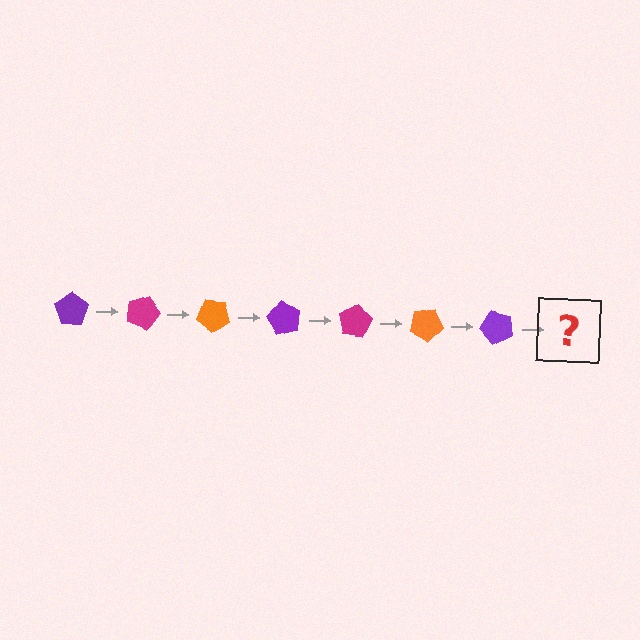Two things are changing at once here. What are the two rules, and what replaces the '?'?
The two rules are that it rotates 20 degrees each step and the color cycles through purple, magenta, and orange. The '?' should be a magenta pentagon, rotated 140 degrees from the start.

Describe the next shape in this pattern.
It should be a magenta pentagon, rotated 140 degrees from the start.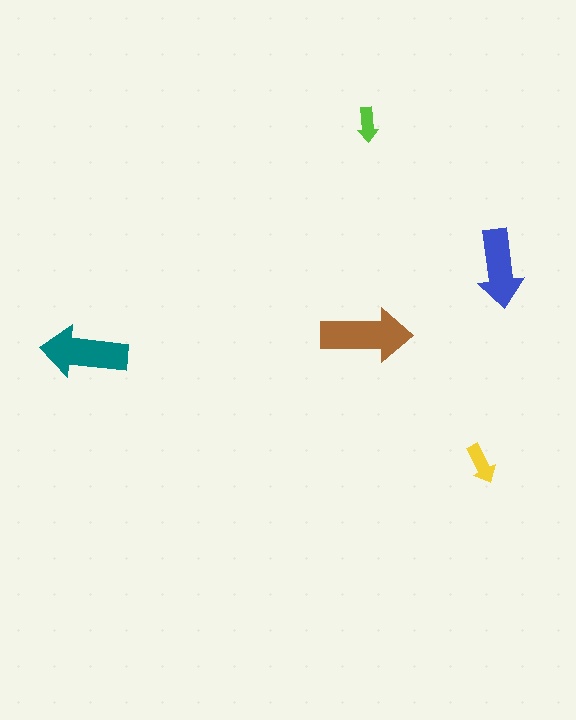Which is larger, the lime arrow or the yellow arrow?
The yellow one.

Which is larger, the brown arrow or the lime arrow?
The brown one.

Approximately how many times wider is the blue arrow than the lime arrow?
About 2.5 times wider.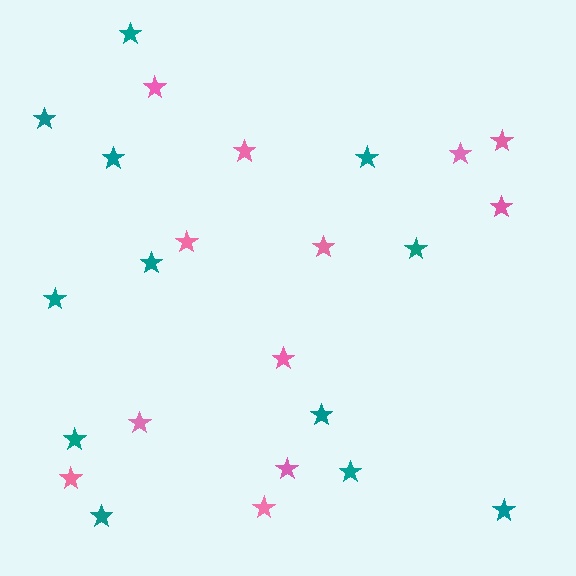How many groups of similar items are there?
There are 2 groups: one group of pink stars (12) and one group of teal stars (12).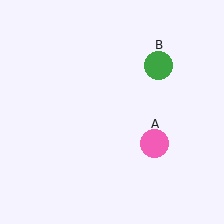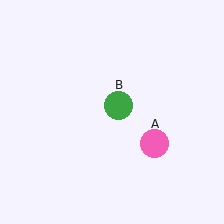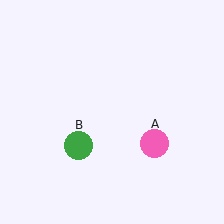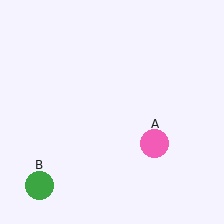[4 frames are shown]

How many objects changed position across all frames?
1 object changed position: green circle (object B).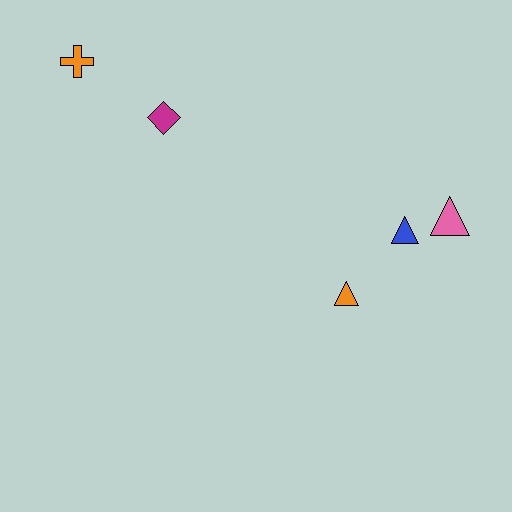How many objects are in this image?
There are 5 objects.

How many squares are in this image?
There are no squares.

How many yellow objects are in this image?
There are no yellow objects.